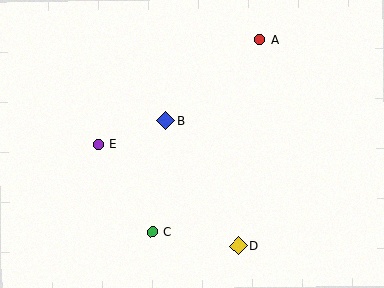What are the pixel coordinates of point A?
Point A is at (260, 40).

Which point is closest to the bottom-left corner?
Point C is closest to the bottom-left corner.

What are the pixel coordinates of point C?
Point C is at (152, 232).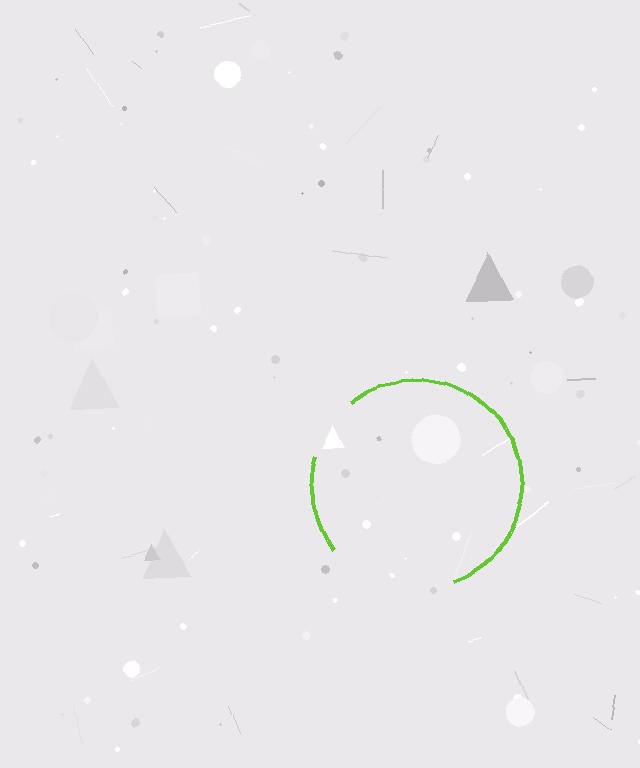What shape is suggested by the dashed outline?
The dashed outline suggests a circle.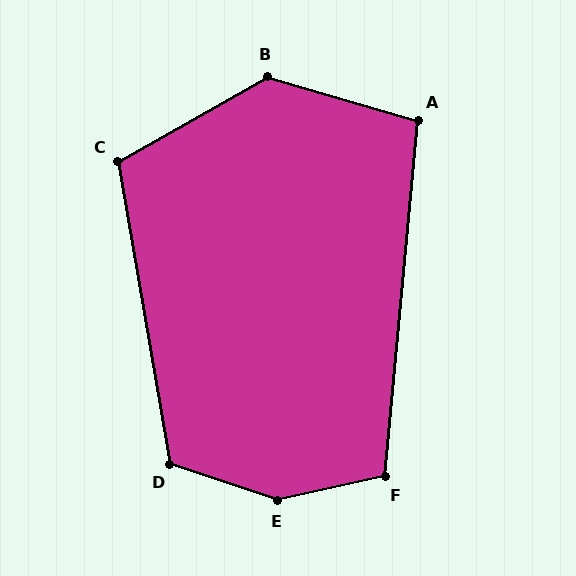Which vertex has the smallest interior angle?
A, at approximately 101 degrees.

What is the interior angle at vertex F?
Approximately 108 degrees (obtuse).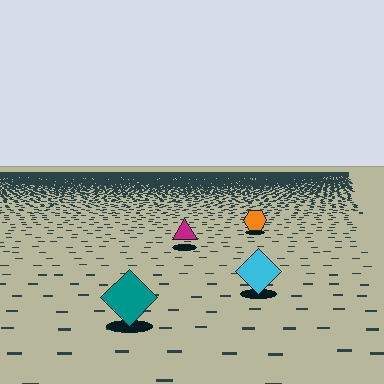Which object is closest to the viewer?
The teal diamond is closest. The texture marks near it are larger and more spread out.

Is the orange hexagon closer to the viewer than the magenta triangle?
No. The magenta triangle is closer — you can tell from the texture gradient: the ground texture is coarser near it.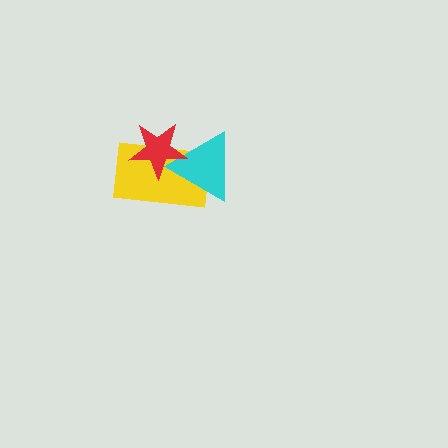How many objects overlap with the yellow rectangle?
2 objects overlap with the yellow rectangle.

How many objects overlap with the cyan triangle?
2 objects overlap with the cyan triangle.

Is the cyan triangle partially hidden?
Yes, it is partially covered by another shape.